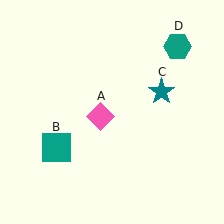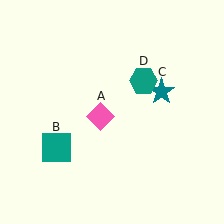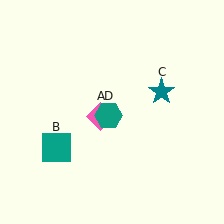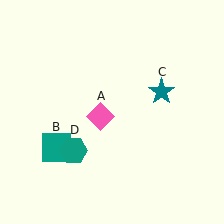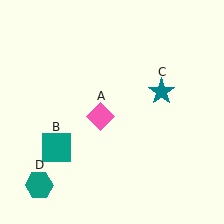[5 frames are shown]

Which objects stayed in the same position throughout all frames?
Pink diamond (object A) and teal square (object B) and teal star (object C) remained stationary.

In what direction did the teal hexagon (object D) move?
The teal hexagon (object D) moved down and to the left.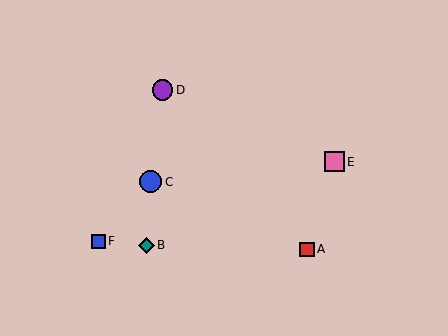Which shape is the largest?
The blue circle (labeled C) is the largest.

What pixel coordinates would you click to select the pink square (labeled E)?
Click at (335, 162) to select the pink square E.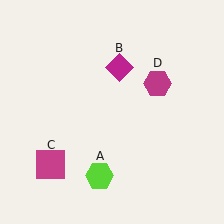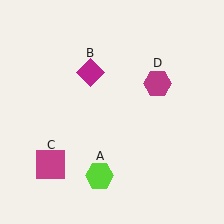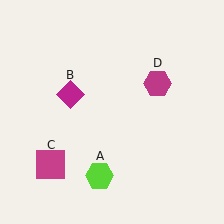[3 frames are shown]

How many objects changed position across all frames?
1 object changed position: magenta diamond (object B).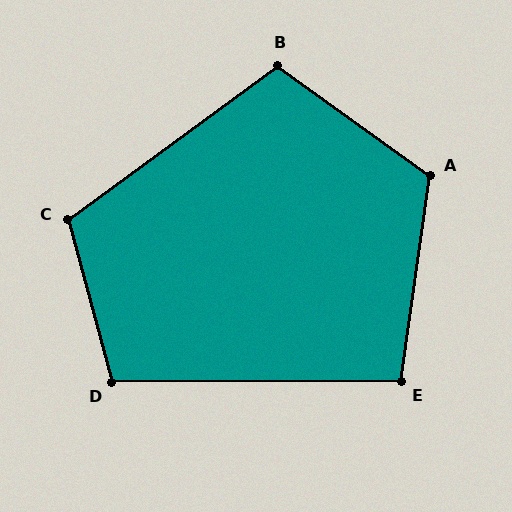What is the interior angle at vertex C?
Approximately 111 degrees (obtuse).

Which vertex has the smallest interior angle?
E, at approximately 98 degrees.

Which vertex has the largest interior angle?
A, at approximately 118 degrees.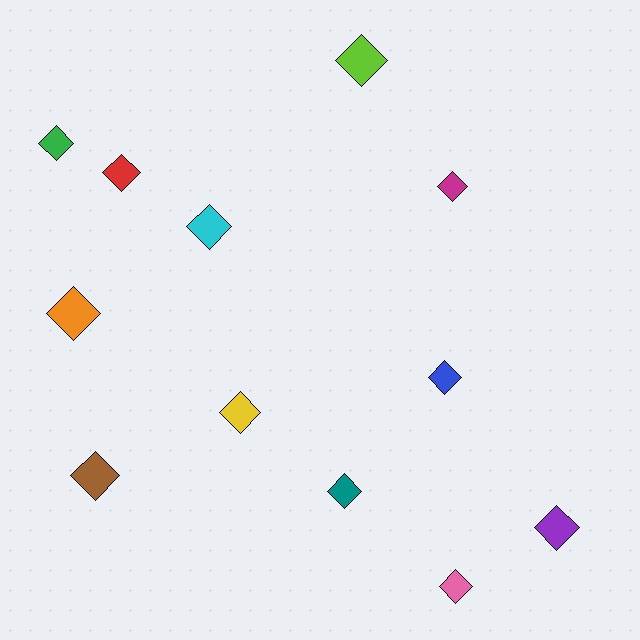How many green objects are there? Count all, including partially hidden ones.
There is 1 green object.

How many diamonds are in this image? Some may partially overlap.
There are 12 diamonds.